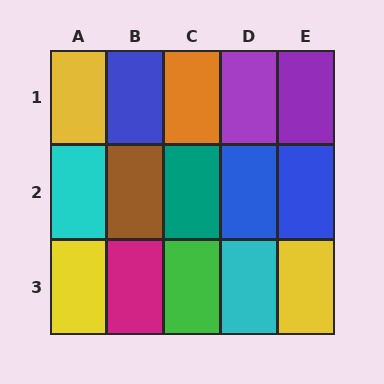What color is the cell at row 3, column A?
Yellow.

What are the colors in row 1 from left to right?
Yellow, blue, orange, purple, purple.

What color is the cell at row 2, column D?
Blue.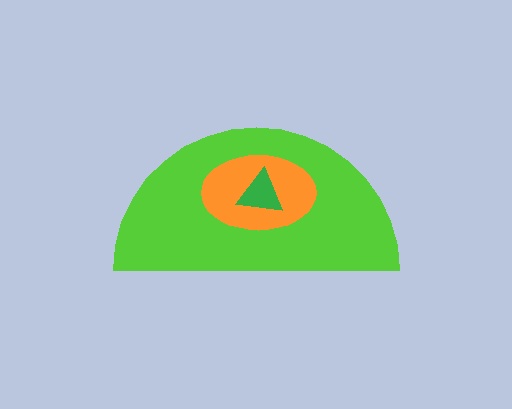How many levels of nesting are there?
3.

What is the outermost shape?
The lime semicircle.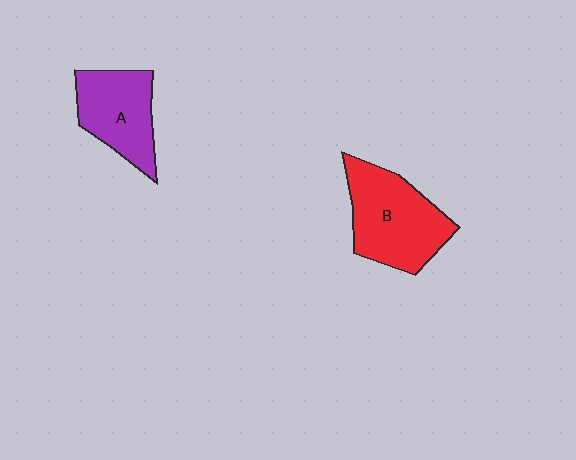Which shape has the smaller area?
Shape A (purple).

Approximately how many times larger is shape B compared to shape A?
Approximately 1.3 times.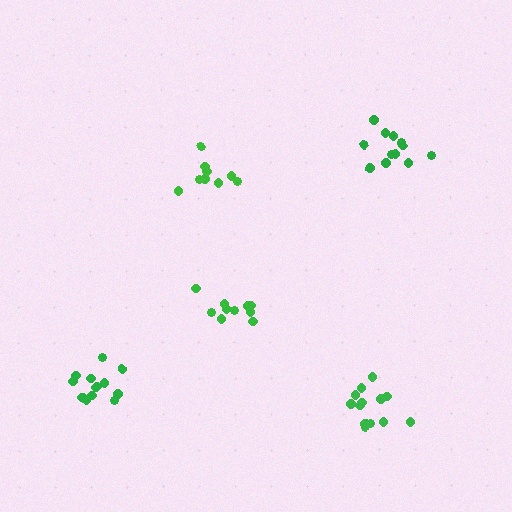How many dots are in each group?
Group 1: 13 dots, Group 2: 10 dots, Group 3: 9 dots, Group 4: 12 dots, Group 5: 14 dots (58 total).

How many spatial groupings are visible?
There are 5 spatial groupings.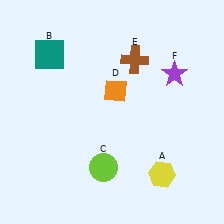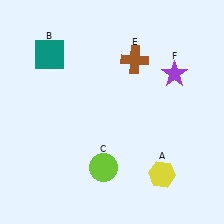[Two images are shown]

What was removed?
The orange diamond (D) was removed in Image 2.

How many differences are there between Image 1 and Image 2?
There is 1 difference between the two images.